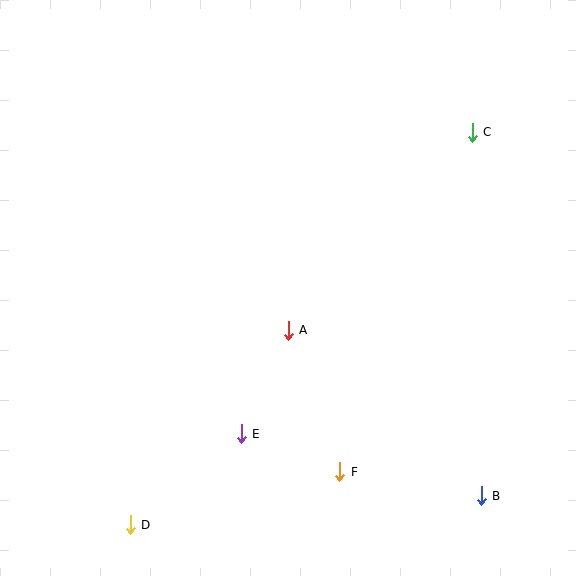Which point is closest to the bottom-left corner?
Point D is closest to the bottom-left corner.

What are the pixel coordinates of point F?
Point F is at (340, 472).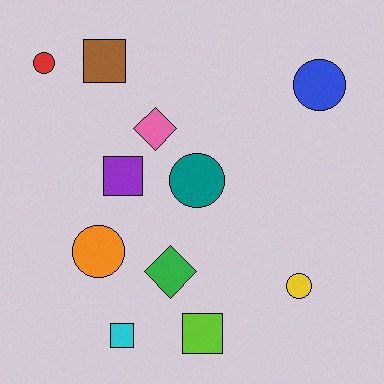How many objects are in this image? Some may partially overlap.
There are 11 objects.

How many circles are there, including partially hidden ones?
There are 5 circles.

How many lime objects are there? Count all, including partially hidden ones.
There is 1 lime object.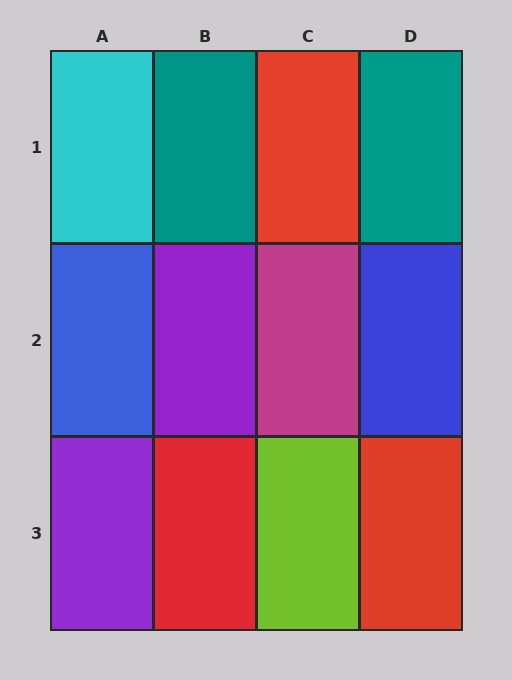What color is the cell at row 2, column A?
Blue.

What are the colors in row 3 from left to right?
Purple, red, lime, red.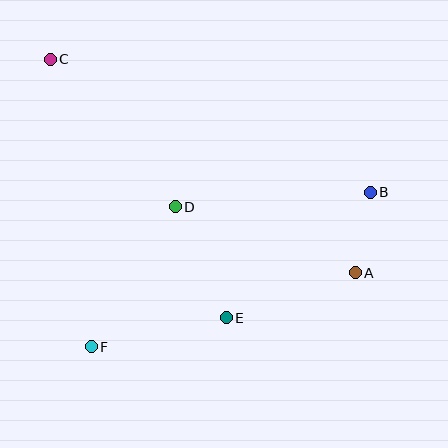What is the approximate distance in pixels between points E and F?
The distance between E and F is approximately 138 pixels.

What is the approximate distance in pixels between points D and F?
The distance between D and F is approximately 163 pixels.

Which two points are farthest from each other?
Points A and C are farthest from each other.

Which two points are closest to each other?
Points A and B are closest to each other.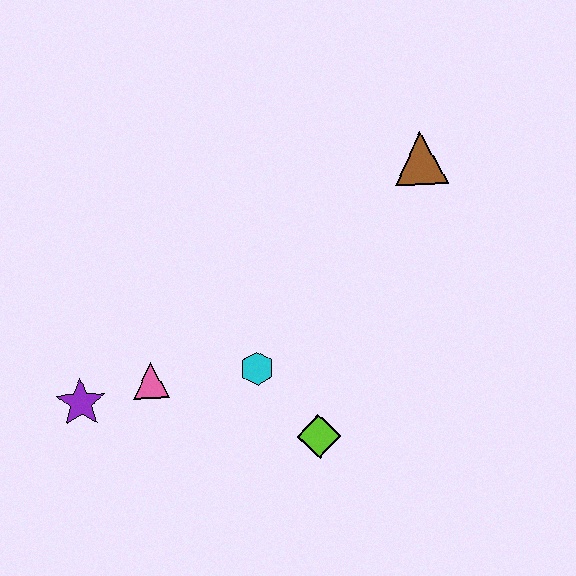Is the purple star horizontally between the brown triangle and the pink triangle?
No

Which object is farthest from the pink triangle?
The brown triangle is farthest from the pink triangle.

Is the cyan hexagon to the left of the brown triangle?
Yes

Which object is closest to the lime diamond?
The cyan hexagon is closest to the lime diamond.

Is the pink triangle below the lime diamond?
No